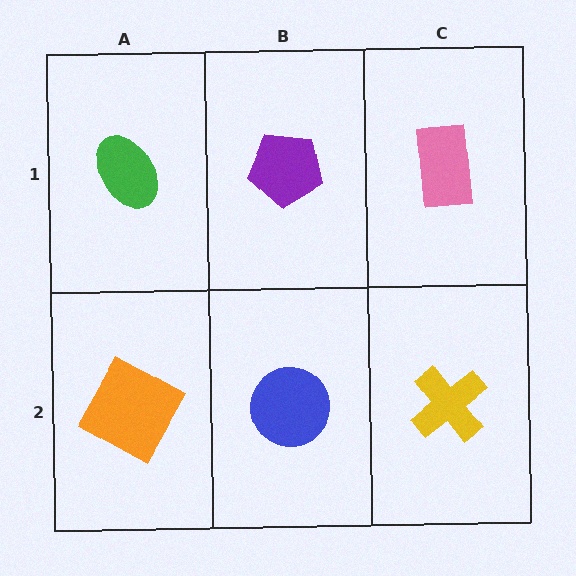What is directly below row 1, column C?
A yellow cross.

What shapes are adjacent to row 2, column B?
A purple pentagon (row 1, column B), an orange square (row 2, column A), a yellow cross (row 2, column C).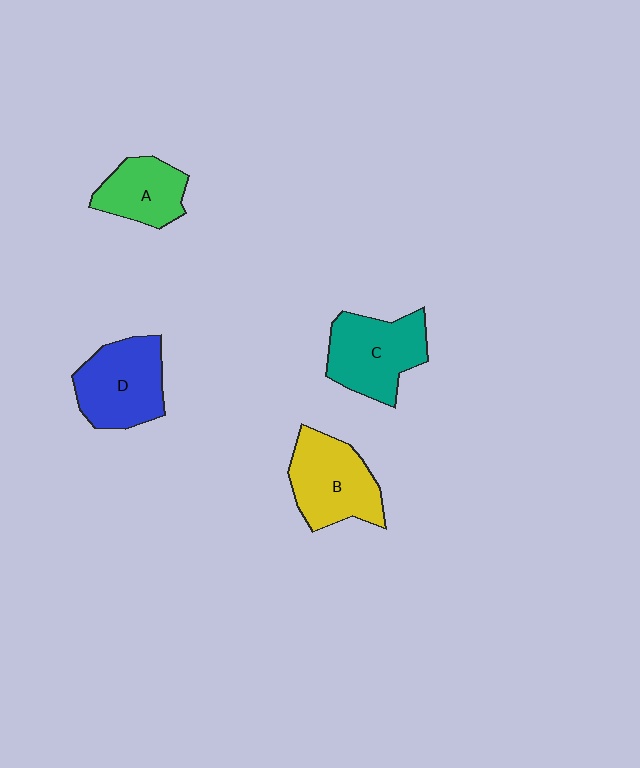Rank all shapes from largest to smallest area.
From largest to smallest: D (blue), B (yellow), C (teal), A (green).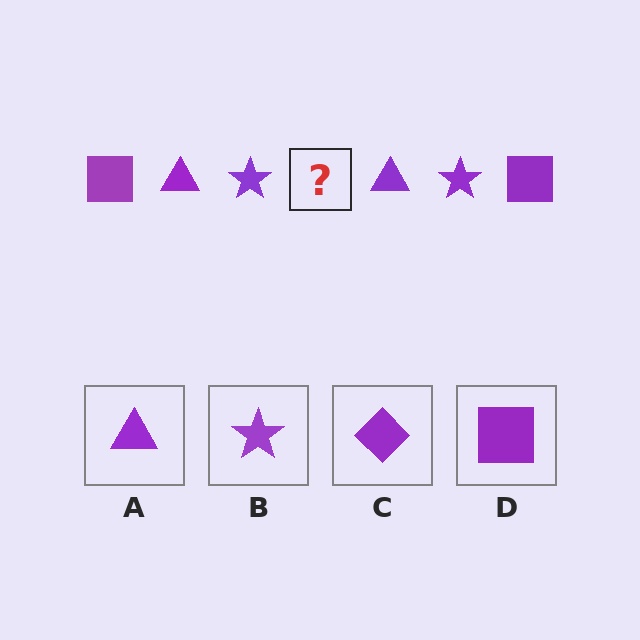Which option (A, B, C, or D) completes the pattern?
D.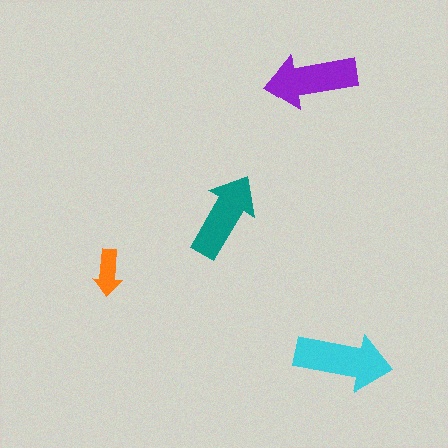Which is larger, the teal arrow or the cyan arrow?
The cyan one.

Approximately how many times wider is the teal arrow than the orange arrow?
About 2 times wider.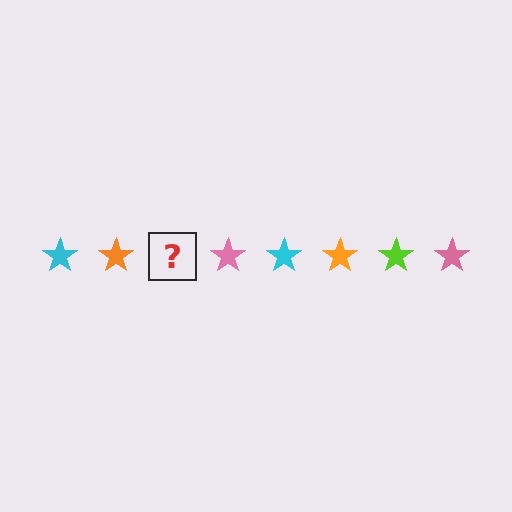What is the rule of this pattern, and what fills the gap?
The rule is that the pattern cycles through cyan, orange, lime, pink stars. The gap should be filled with a lime star.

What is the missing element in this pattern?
The missing element is a lime star.